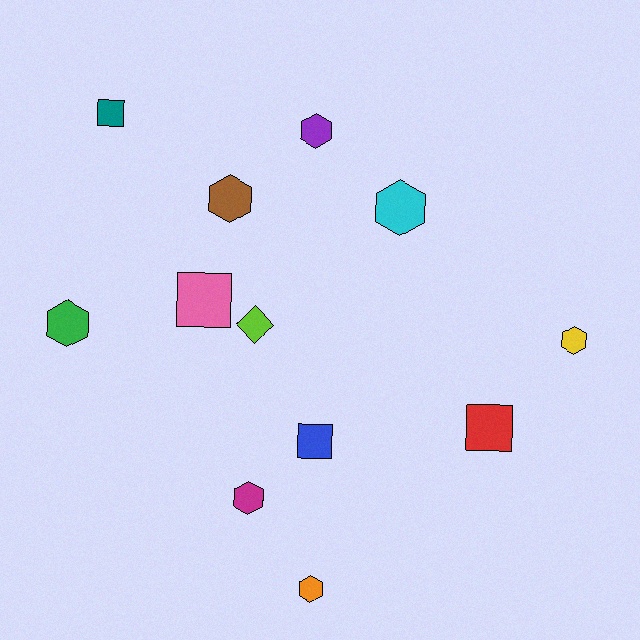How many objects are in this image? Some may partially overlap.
There are 12 objects.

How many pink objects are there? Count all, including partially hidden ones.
There is 1 pink object.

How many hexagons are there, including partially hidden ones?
There are 7 hexagons.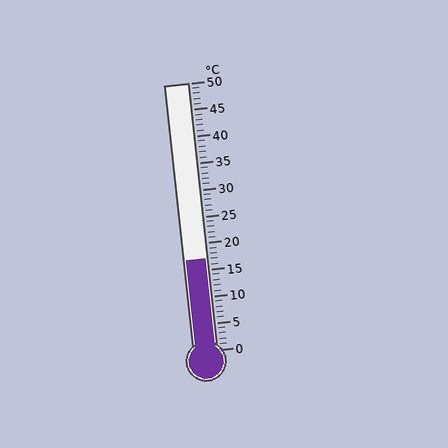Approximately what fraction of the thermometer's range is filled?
The thermometer is filled to approximately 35% of its range.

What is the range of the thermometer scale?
The thermometer scale ranges from 0°C to 50°C.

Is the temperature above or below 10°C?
The temperature is above 10°C.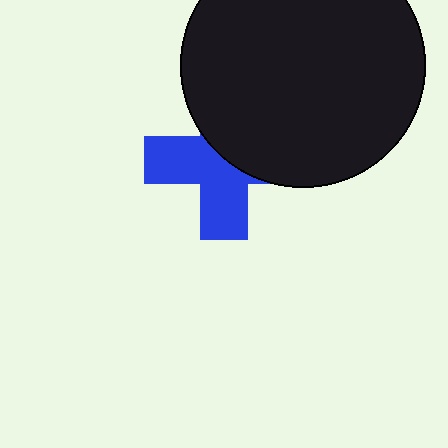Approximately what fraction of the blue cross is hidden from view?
Roughly 48% of the blue cross is hidden behind the black circle.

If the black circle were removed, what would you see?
You would see the complete blue cross.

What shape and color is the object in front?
The object in front is a black circle.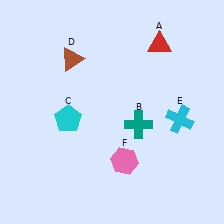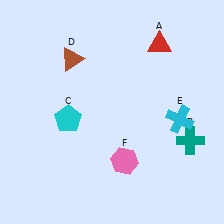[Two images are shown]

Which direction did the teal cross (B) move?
The teal cross (B) moved right.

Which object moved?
The teal cross (B) moved right.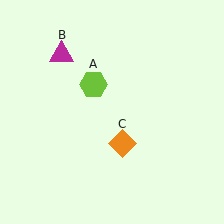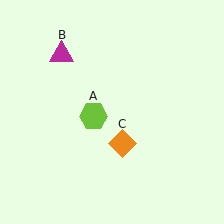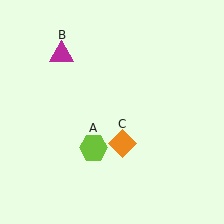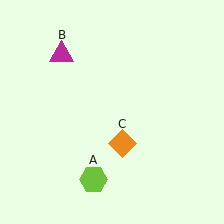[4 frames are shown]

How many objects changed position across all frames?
1 object changed position: lime hexagon (object A).